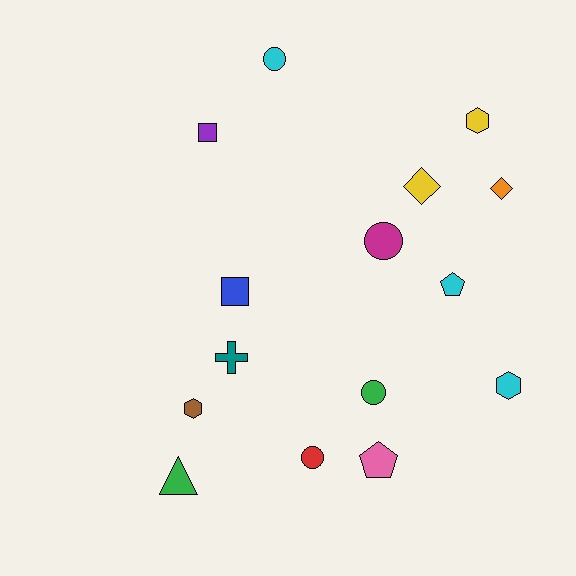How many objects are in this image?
There are 15 objects.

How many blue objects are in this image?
There is 1 blue object.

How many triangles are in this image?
There is 1 triangle.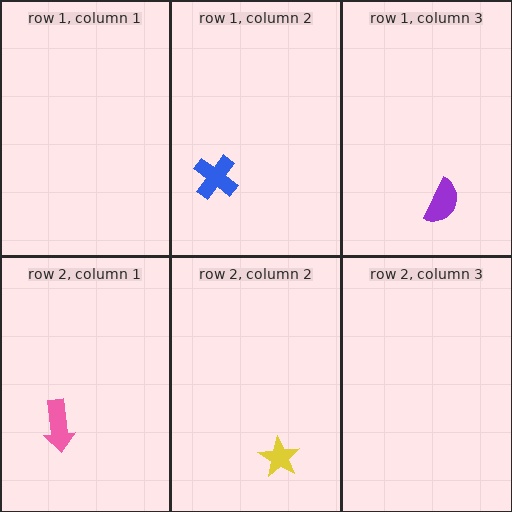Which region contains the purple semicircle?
The row 1, column 3 region.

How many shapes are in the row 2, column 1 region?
1.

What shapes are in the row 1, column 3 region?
The purple semicircle.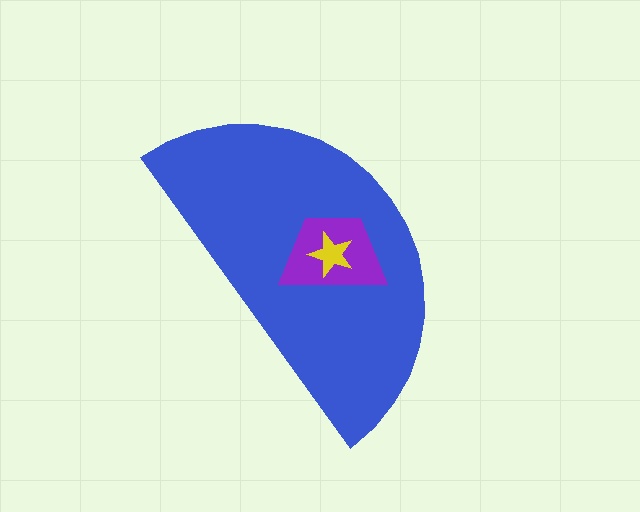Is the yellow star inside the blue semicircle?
Yes.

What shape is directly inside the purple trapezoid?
The yellow star.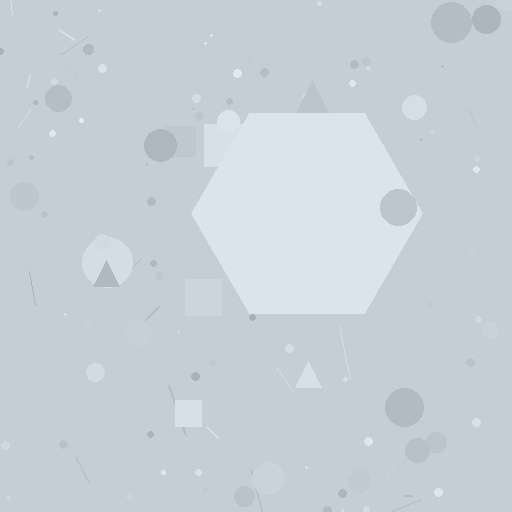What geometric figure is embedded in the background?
A hexagon is embedded in the background.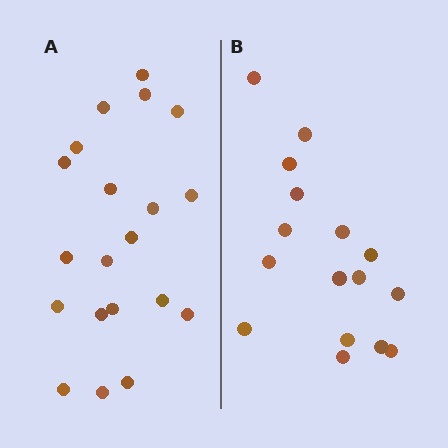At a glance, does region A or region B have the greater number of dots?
Region A (the left region) has more dots.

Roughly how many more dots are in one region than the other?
Region A has about 4 more dots than region B.